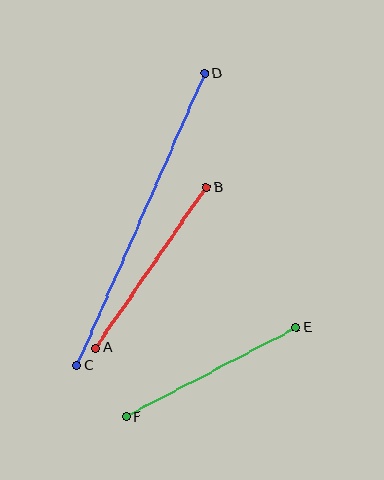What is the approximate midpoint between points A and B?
The midpoint is at approximately (151, 268) pixels.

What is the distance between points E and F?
The distance is approximately 192 pixels.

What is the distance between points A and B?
The distance is approximately 195 pixels.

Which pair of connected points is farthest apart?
Points C and D are farthest apart.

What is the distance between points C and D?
The distance is approximately 319 pixels.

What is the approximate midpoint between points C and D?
The midpoint is at approximately (141, 219) pixels.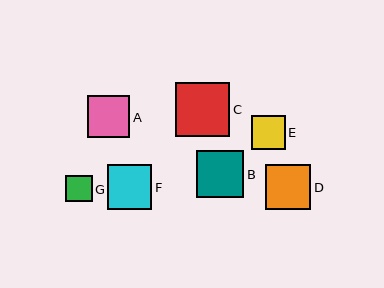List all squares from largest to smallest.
From largest to smallest: C, B, D, F, A, E, G.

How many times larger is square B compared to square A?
Square B is approximately 1.1 times the size of square A.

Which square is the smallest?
Square G is the smallest with a size of approximately 27 pixels.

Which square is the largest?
Square C is the largest with a size of approximately 54 pixels.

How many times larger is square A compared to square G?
Square A is approximately 1.6 times the size of square G.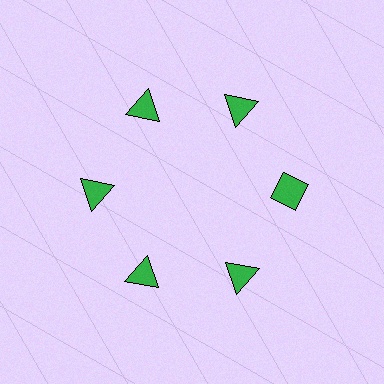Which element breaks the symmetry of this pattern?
The green diamond at roughly the 3 o'clock position breaks the symmetry. All other shapes are green triangles.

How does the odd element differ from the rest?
It has a different shape: diamond instead of triangle.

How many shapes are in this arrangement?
There are 6 shapes arranged in a ring pattern.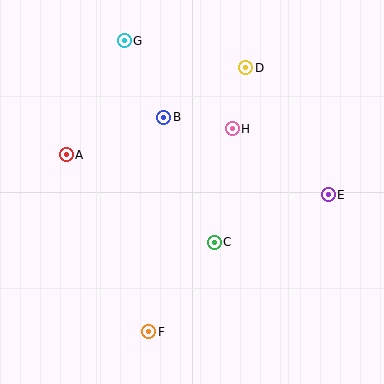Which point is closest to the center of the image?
Point C at (214, 242) is closest to the center.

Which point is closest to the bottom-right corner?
Point E is closest to the bottom-right corner.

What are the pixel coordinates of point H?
Point H is at (232, 129).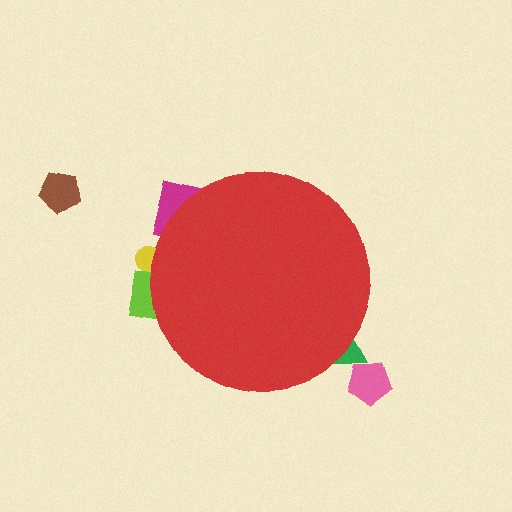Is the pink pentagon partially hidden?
No, the pink pentagon is fully visible.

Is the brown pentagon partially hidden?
No, the brown pentagon is fully visible.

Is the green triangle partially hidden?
Yes, the green triangle is partially hidden behind the red circle.